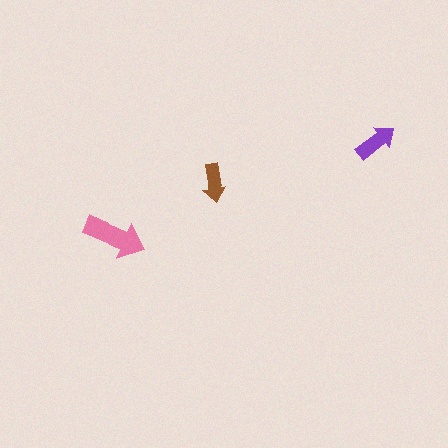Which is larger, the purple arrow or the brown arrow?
The purple one.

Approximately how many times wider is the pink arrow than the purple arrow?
About 1.5 times wider.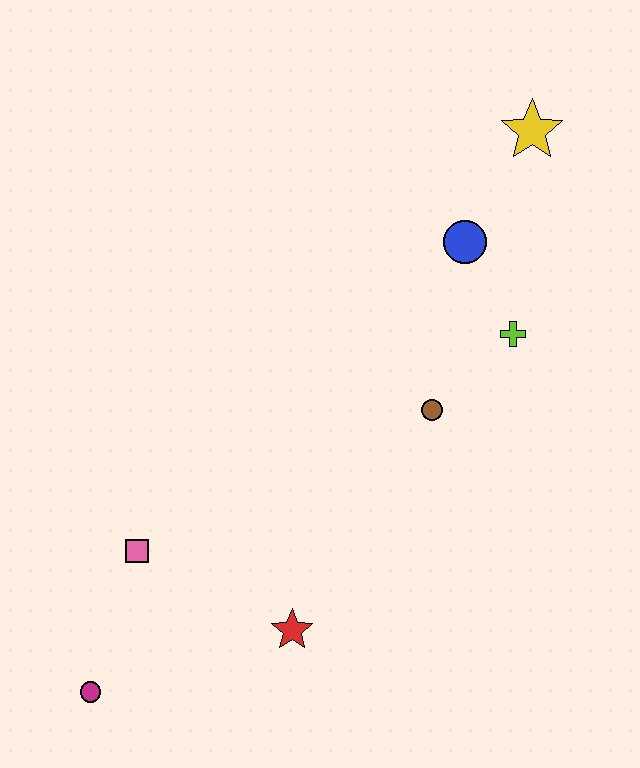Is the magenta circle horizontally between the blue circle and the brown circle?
No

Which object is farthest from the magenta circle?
The yellow star is farthest from the magenta circle.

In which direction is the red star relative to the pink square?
The red star is to the right of the pink square.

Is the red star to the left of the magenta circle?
No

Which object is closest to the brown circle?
The lime cross is closest to the brown circle.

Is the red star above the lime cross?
No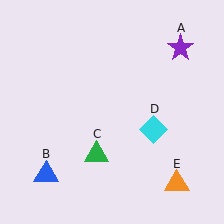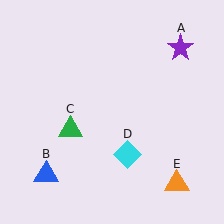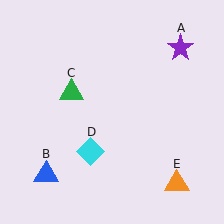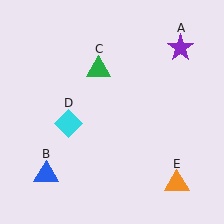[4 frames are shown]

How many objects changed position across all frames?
2 objects changed position: green triangle (object C), cyan diamond (object D).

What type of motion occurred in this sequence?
The green triangle (object C), cyan diamond (object D) rotated clockwise around the center of the scene.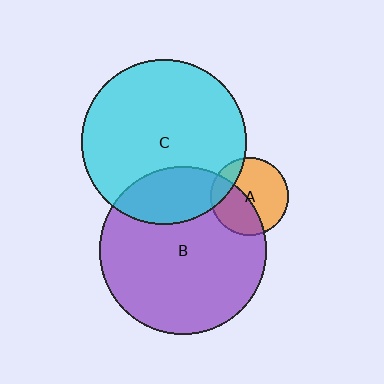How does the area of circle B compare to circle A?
Approximately 4.7 times.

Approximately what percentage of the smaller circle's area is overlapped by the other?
Approximately 40%.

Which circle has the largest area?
Circle B (purple).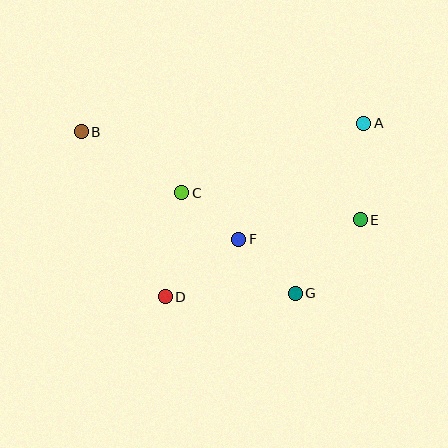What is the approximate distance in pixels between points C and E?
The distance between C and E is approximately 180 pixels.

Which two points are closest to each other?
Points C and F are closest to each other.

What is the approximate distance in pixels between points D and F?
The distance between D and F is approximately 93 pixels.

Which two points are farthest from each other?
Points B and E are farthest from each other.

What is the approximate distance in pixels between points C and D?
The distance between C and D is approximately 105 pixels.